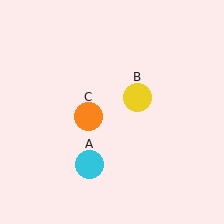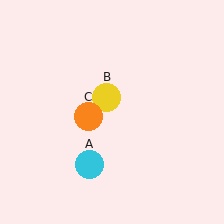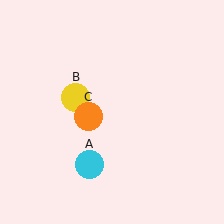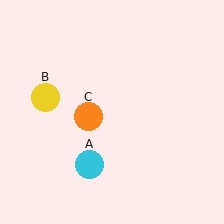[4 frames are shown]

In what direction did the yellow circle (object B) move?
The yellow circle (object B) moved left.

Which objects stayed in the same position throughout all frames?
Cyan circle (object A) and orange circle (object C) remained stationary.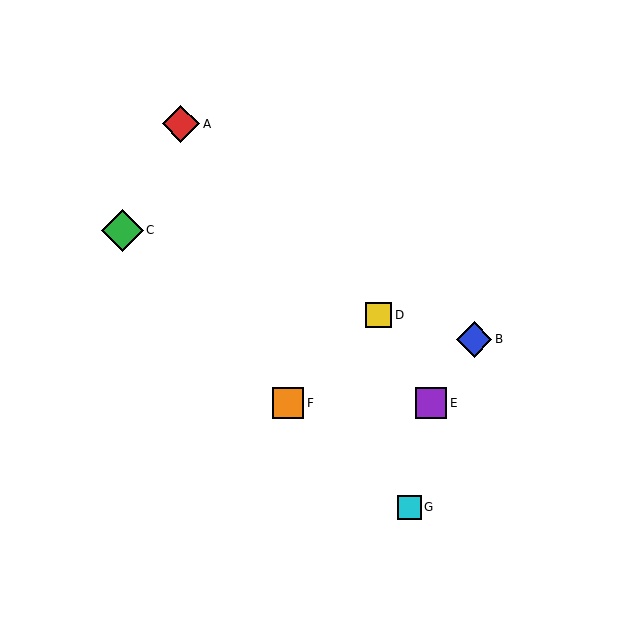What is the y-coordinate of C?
Object C is at y≈230.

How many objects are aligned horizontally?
2 objects (E, F) are aligned horizontally.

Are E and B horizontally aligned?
No, E is at y≈403 and B is at y≈339.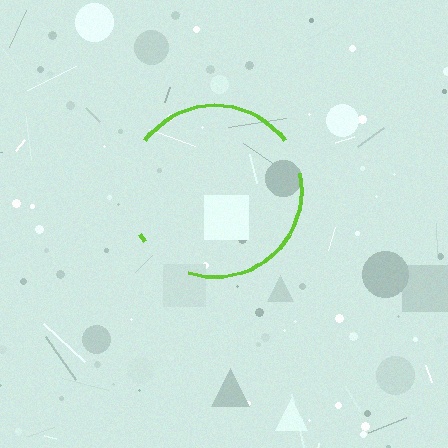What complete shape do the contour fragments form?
The contour fragments form a circle.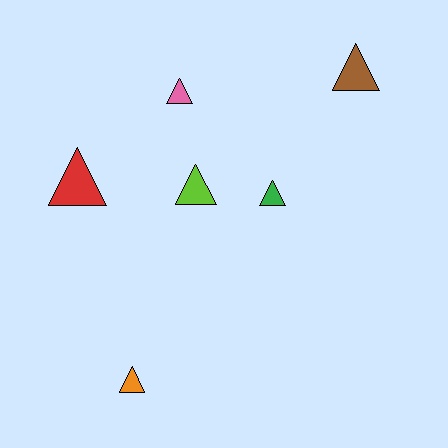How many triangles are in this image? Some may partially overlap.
There are 6 triangles.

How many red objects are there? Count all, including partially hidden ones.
There is 1 red object.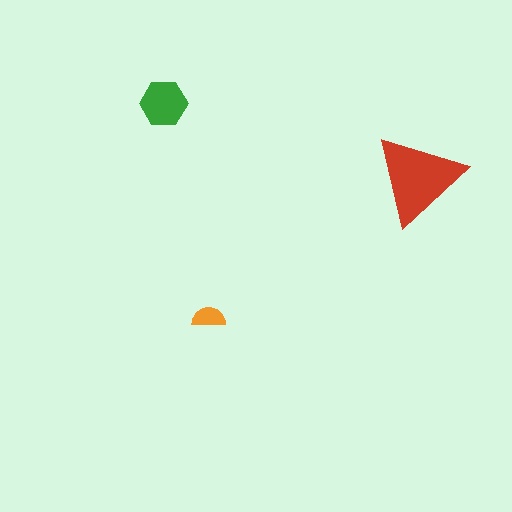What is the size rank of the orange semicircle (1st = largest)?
3rd.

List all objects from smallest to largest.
The orange semicircle, the green hexagon, the red triangle.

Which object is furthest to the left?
The green hexagon is leftmost.